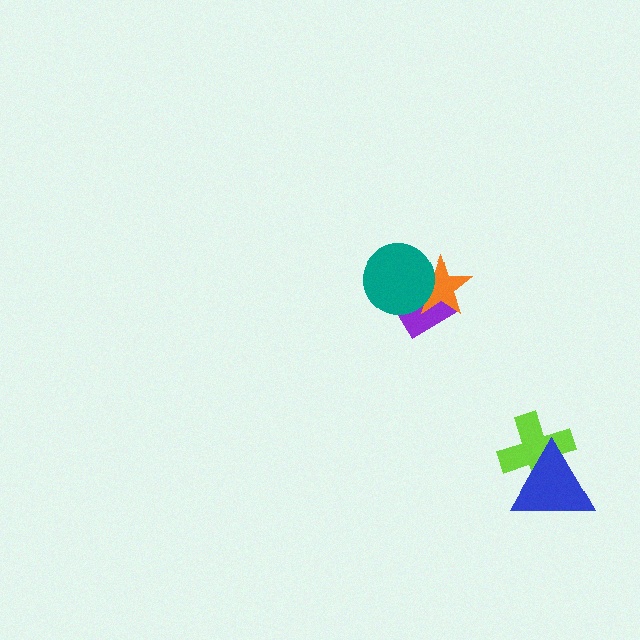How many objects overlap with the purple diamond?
2 objects overlap with the purple diamond.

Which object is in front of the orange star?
The teal circle is in front of the orange star.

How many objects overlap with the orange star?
2 objects overlap with the orange star.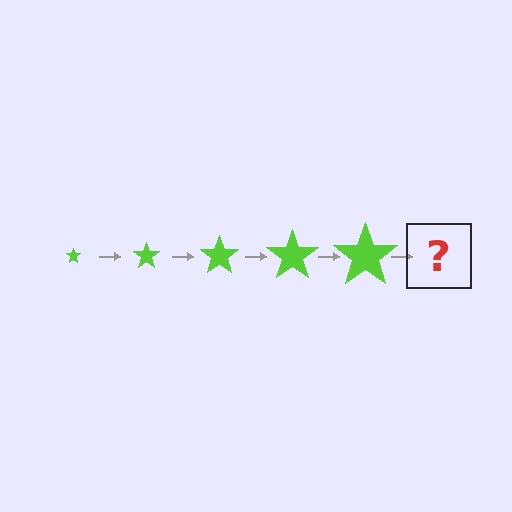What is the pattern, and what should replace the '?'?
The pattern is that the star gets progressively larger each step. The '?' should be a lime star, larger than the previous one.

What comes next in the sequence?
The next element should be a lime star, larger than the previous one.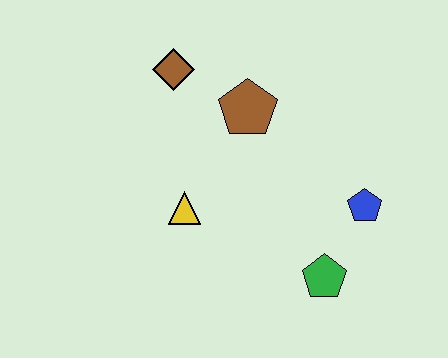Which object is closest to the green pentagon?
The blue pentagon is closest to the green pentagon.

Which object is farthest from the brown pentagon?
The green pentagon is farthest from the brown pentagon.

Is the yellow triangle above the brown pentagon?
No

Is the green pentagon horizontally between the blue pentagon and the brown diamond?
Yes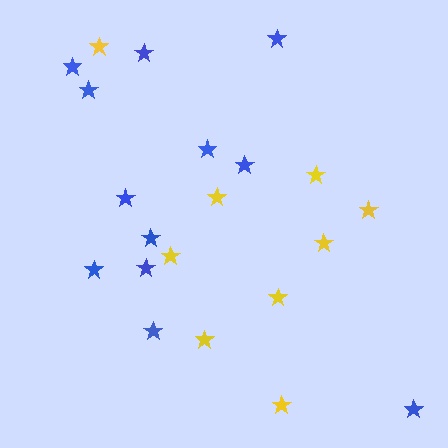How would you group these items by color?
There are 2 groups: one group of blue stars (12) and one group of yellow stars (9).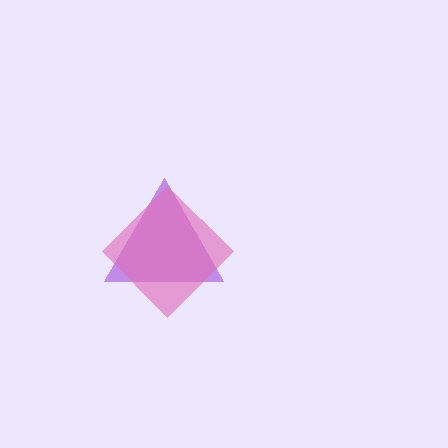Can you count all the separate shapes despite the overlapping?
Yes, there are 2 separate shapes.